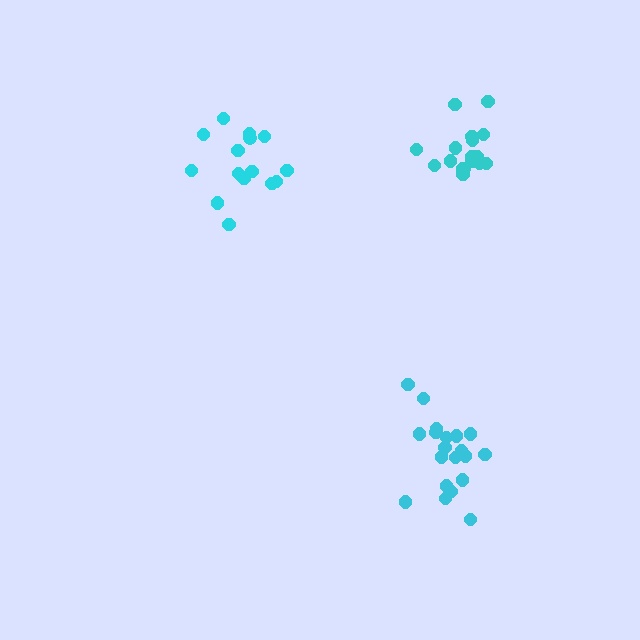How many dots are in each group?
Group 1: 20 dots, Group 2: 18 dots, Group 3: 15 dots (53 total).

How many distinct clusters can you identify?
There are 3 distinct clusters.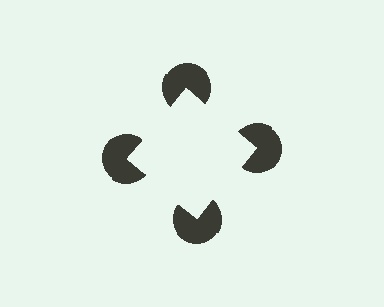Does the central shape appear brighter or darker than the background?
It typically appears slightly brighter than the background, even though no actual brightness change is drawn.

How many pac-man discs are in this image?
There are 4 — one at each vertex of the illusory square.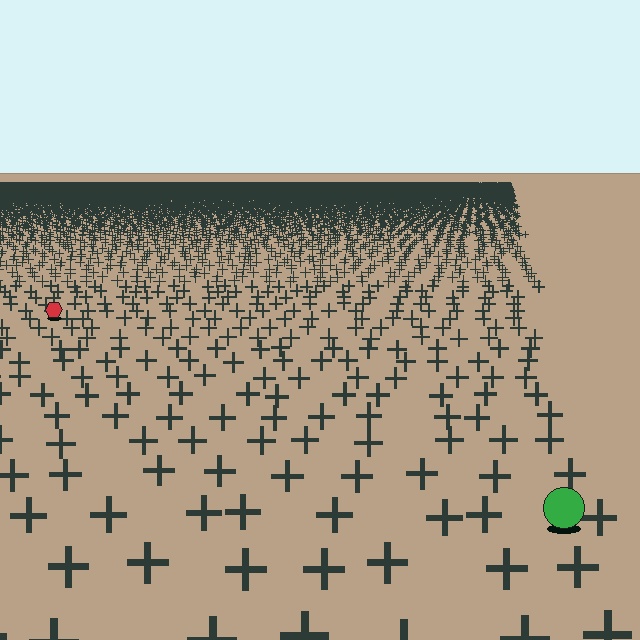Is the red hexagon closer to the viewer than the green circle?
No. The green circle is closer — you can tell from the texture gradient: the ground texture is coarser near it.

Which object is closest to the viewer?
The green circle is closest. The texture marks near it are larger and more spread out.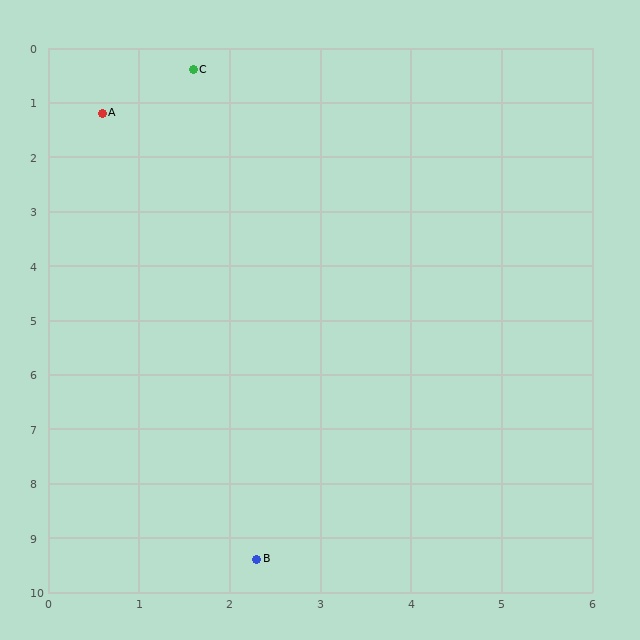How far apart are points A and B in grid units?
Points A and B are about 8.4 grid units apart.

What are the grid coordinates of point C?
Point C is at approximately (1.6, 0.4).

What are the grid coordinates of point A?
Point A is at approximately (0.6, 1.2).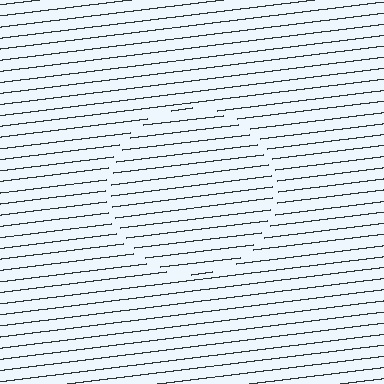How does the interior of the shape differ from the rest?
The interior of the shape contains the same grating, shifted by half a period — the contour is defined by the phase discontinuity where line-ends from the inner and outer gratings abut.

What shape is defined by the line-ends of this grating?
An illusory circle. The interior of the shape contains the same grating, shifted by half a period — the contour is defined by the phase discontinuity where line-ends from the inner and outer gratings abut.